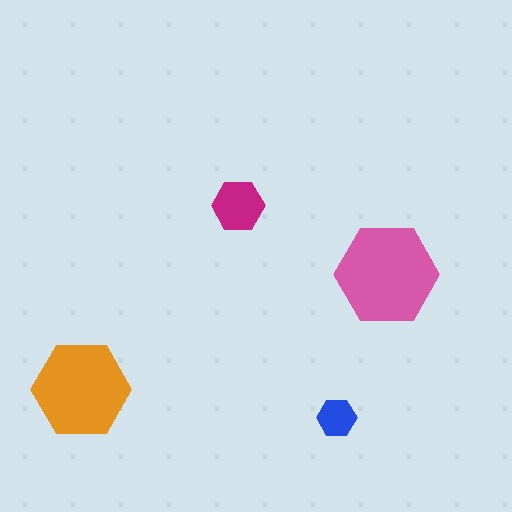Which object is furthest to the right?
The pink hexagon is rightmost.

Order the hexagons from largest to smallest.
the pink one, the orange one, the magenta one, the blue one.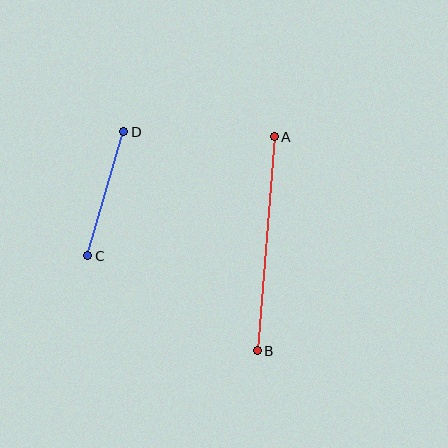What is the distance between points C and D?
The distance is approximately 129 pixels.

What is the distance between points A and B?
The distance is approximately 215 pixels.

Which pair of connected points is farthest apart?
Points A and B are farthest apart.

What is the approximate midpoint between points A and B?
The midpoint is at approximately (266, 244) pixels.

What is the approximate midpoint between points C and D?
The midpoint is at approximately (106, 194) pixels.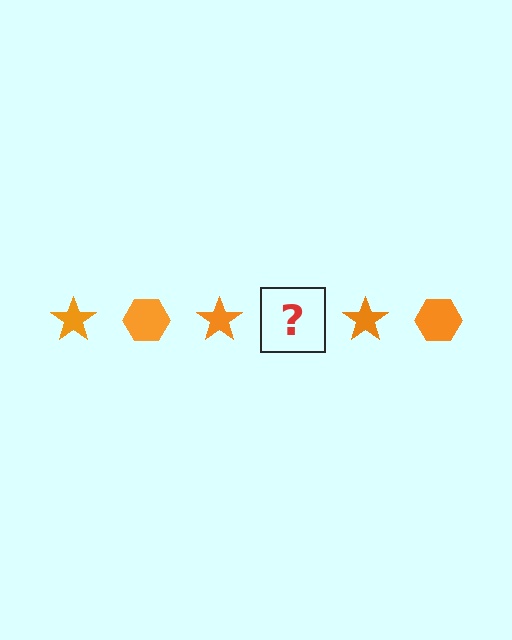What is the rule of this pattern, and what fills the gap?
The rule is that the pattern cycles through star, hexagon shapes in orange. The gap should be filled with an orange hexagon.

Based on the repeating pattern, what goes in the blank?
The blank should be an orange hexagon.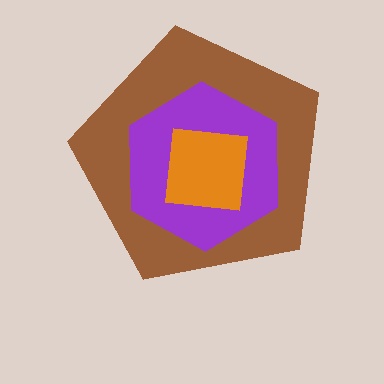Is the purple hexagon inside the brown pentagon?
Yes.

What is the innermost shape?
The orange square.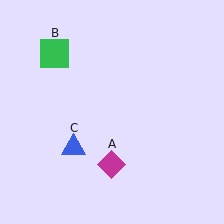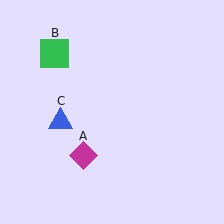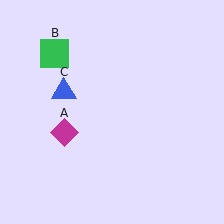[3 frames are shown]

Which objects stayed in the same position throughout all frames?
Green square (object B) remained stationary.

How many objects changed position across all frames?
2 objects changed position: magenta diamond (object A), blue triangle (object C).